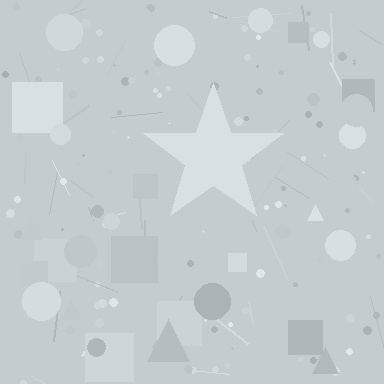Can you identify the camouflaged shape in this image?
The camouflaged shape is a star.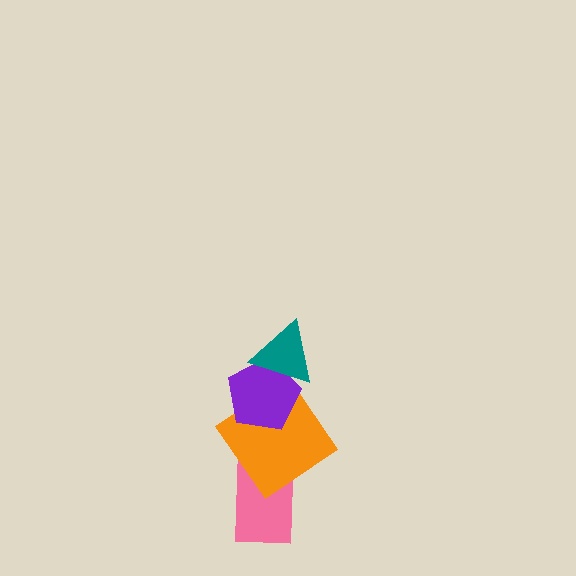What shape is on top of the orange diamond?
The purple pentagon is on top of the orange diamond.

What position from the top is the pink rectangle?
The pink rectangle is 4th from the top.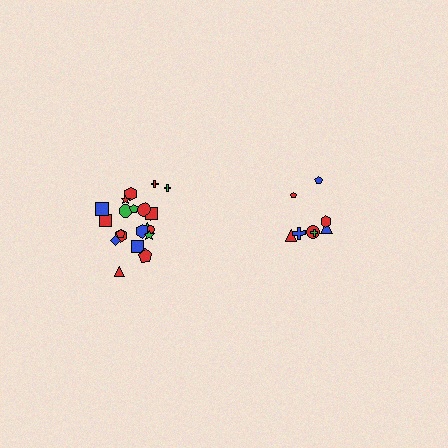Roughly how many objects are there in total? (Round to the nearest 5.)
Roughly 30 objects in total.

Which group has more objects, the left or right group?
The left group.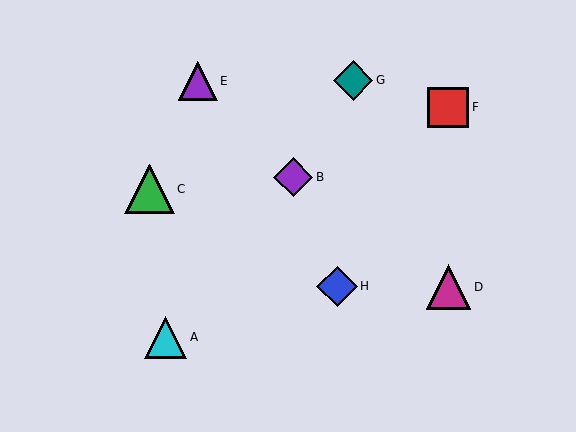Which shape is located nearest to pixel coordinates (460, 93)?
The red square (labeled F) at (448, 107) is nearest to that location.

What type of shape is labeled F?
Shape F is a red square.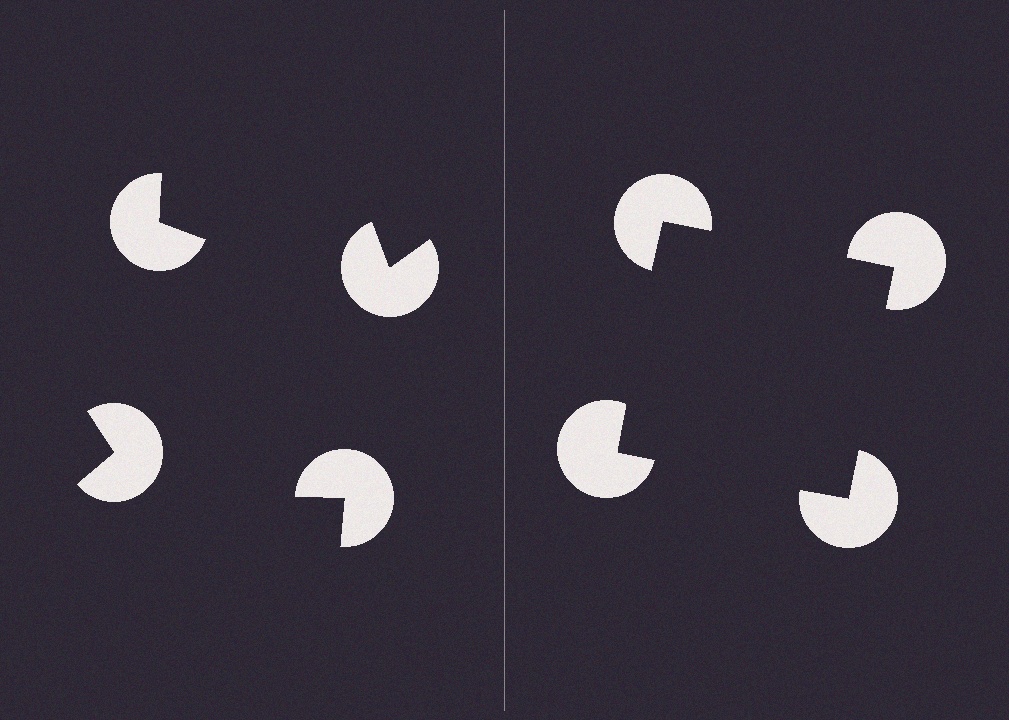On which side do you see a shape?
An illusory square appears on the right side. On the left side the wedge cuts are rotated, so no coherent shape forms.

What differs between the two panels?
The pac-man discs are positioned identically on both sides; only the wedge orientations differ. On the right they align to a square; on the left they are misaligned.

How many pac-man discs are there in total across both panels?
8 — 4 on each side.